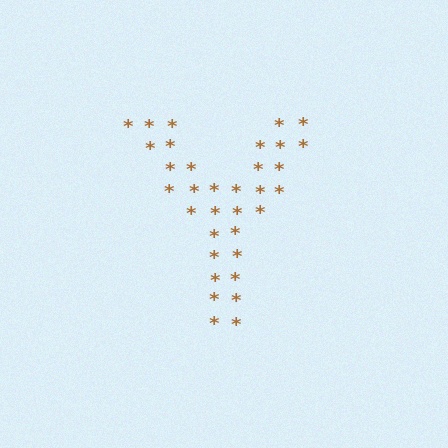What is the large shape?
The large shape is the letter Y.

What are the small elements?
The small elements are asterisks.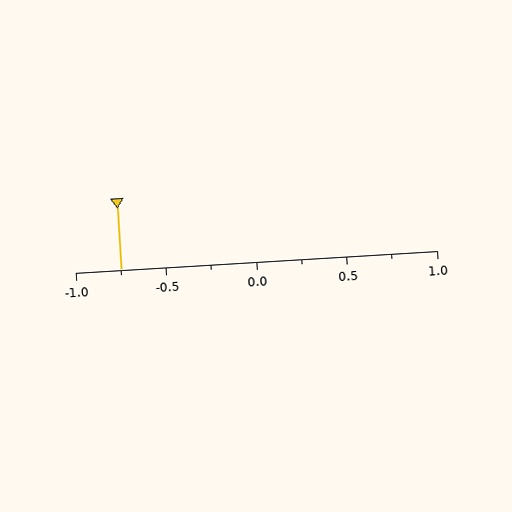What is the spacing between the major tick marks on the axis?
The major ticks are spaced 0.5 apart.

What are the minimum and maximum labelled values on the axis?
The axis runs from -1.0 to 1.0.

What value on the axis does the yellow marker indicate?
The marker indicates approximately -0.75.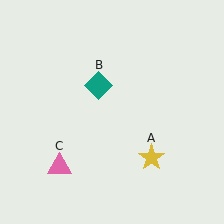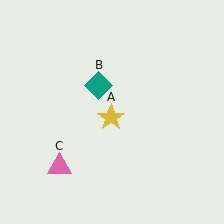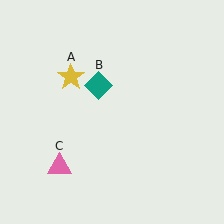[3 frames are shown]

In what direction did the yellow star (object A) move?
The yellow star (object A) moved up and to the left.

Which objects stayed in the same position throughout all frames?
Teal diamond (object B) and pink triangle (object C) remained stationary.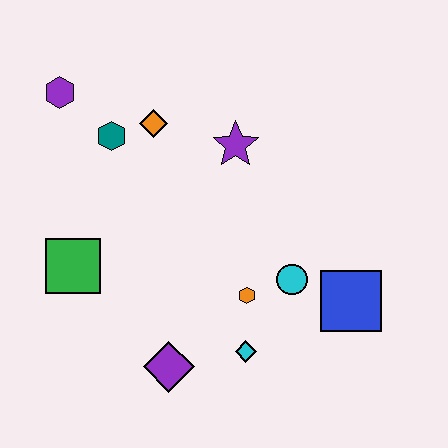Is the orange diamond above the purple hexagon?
No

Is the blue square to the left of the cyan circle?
No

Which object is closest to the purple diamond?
The cyan diamond is closest to the purple diamond.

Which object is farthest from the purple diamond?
The purple hexagon is farthest from the purple diamond.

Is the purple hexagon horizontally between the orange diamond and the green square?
No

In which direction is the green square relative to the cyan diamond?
The green square is to the left of the cyan diamond.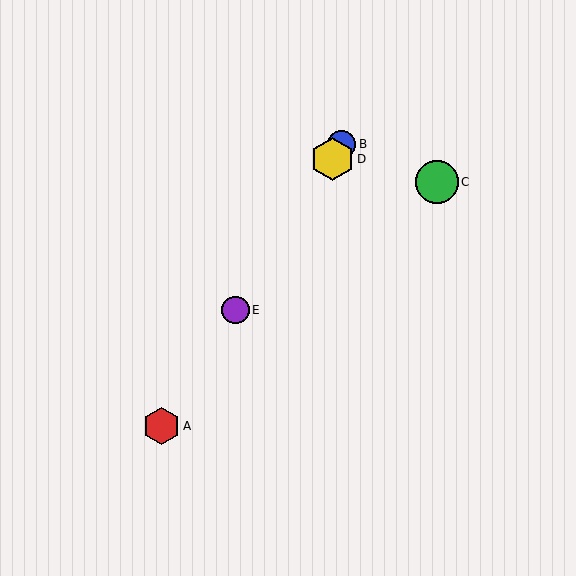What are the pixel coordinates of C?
Object C is at (437, 182).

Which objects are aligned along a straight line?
Objects A, B, D, E are aligned along a straight line.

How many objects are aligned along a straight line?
4 objects (A, B, D, E) are aligned along a straight line.